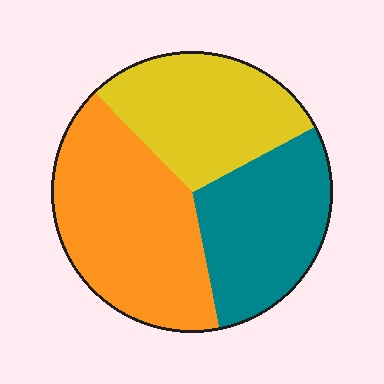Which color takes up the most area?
Orange, at roughly 40%.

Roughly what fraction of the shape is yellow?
Yellow covers roughly 30% of the shape.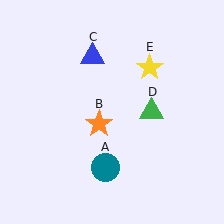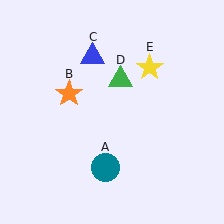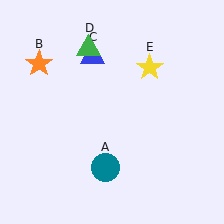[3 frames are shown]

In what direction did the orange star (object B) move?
The orange star (object B) moved up and to the left.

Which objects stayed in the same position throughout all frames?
Teal circle (object A) and blue triangle (object C) and yellow star (object E) remained stationary.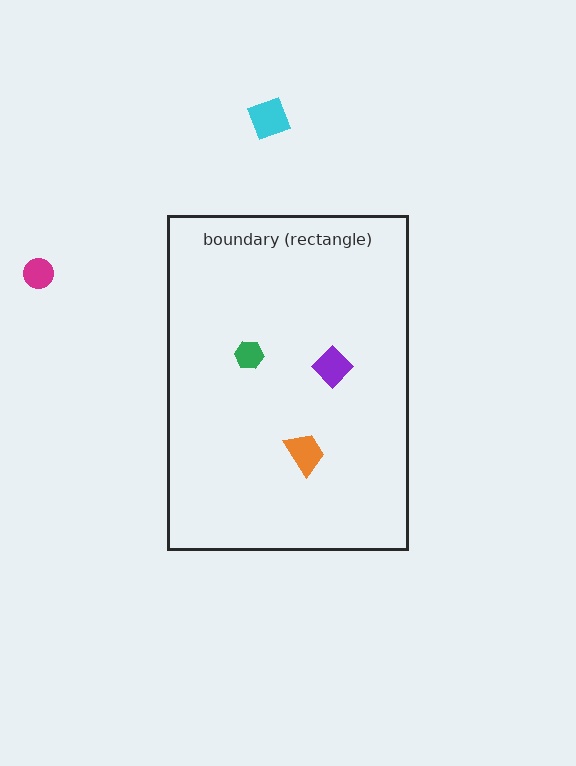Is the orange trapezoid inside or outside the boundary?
Inside.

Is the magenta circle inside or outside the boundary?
Outside.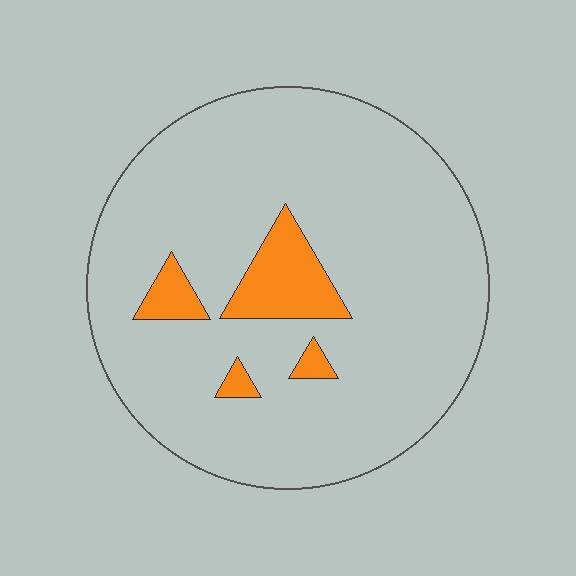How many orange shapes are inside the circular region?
4.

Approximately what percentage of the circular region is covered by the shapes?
Approximately 10%.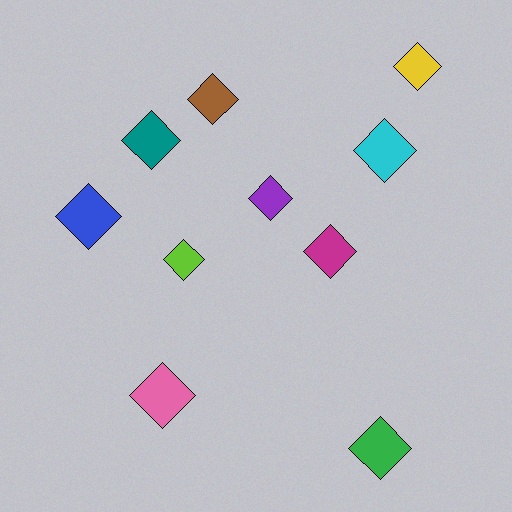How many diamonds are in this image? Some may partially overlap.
There are 10 diamonds.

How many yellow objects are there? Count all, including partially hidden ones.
There is 1 yellow object.